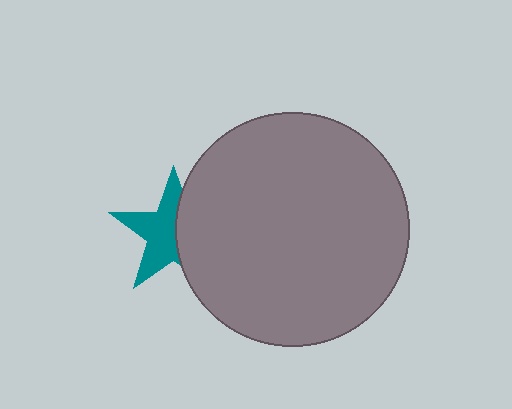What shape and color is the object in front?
The object in front is a gray circle.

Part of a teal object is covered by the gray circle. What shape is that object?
It is a star.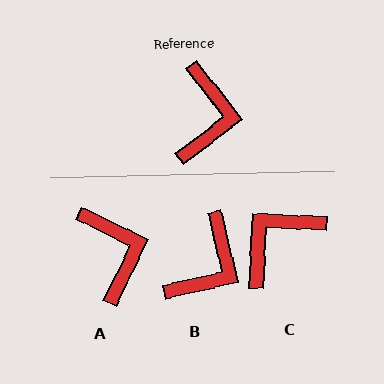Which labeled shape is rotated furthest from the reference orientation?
C, about 140 degrees away.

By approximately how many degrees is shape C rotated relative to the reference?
Approximately 140 degrees counter-clockwise.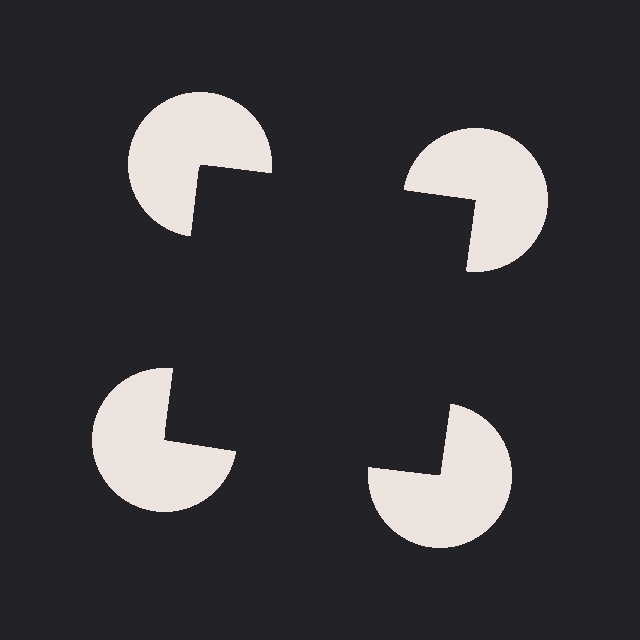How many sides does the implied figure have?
4 sides.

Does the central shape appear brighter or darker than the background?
It typically appears slightly darker than the background, even though no actual brightness change is drawn.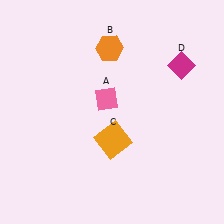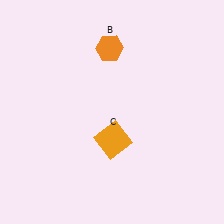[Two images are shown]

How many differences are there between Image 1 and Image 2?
There are 2 differences between the two images.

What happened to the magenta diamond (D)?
The magenta diamond (D) was removed in Image 2. It was in the top-right area of Image 1.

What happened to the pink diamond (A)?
The pink diamond (A) was removed in Image 2. It was in the top-left area of Image 1.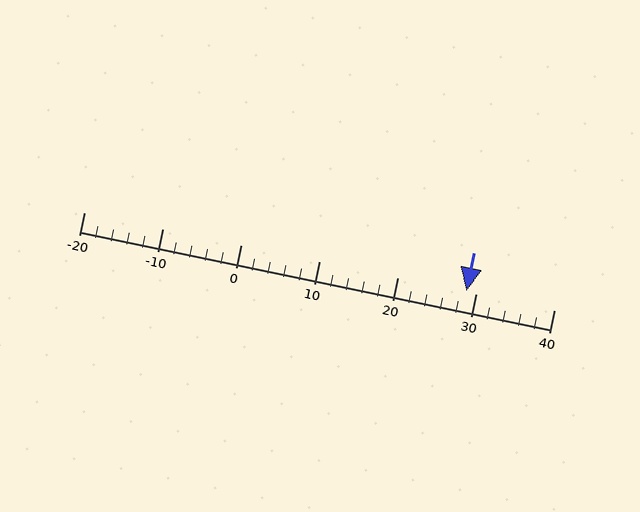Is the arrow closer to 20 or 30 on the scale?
The arrow is closer to 30.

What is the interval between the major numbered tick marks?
The major tick marks are spaced 10 units apart.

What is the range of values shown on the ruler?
The ruler shows values from -20 to 40.